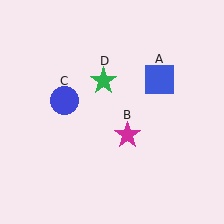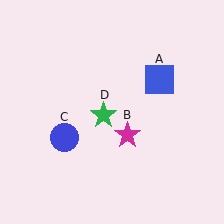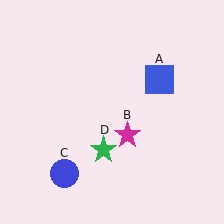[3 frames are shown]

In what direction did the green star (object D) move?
The green star (object D) moved down.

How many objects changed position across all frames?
2 objects changed position: blue circle (object C), green star (object D).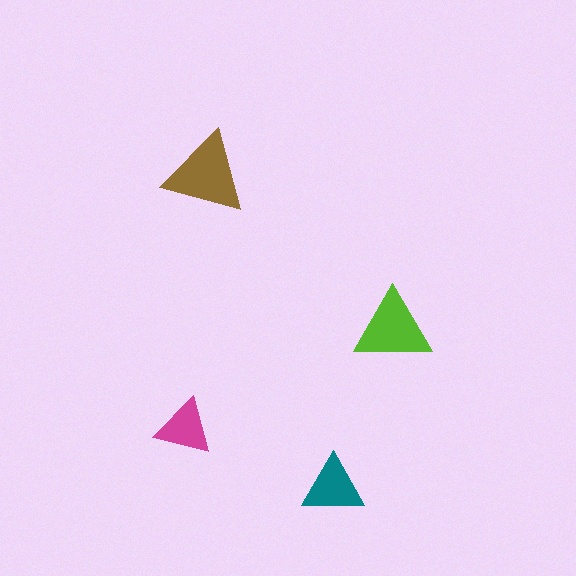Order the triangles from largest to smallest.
the brown one, the lime one, the teal one, the magenta one.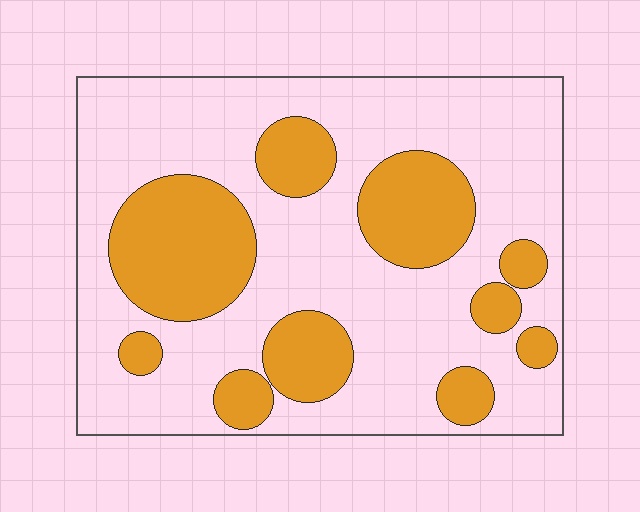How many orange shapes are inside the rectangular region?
10.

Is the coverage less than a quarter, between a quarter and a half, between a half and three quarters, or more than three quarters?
Between a quarter and a half.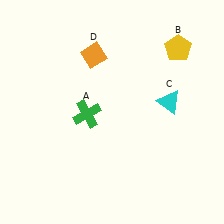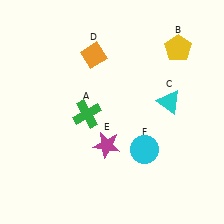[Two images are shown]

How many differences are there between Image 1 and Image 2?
There are 2 differences between the two images.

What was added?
A magenta star (E), a cyan circle (F) were added in Image 2.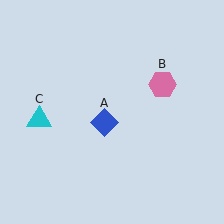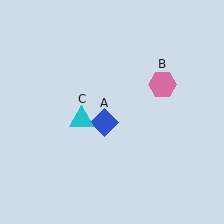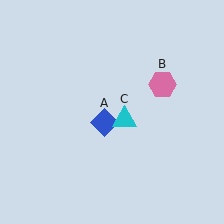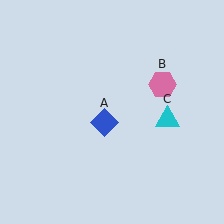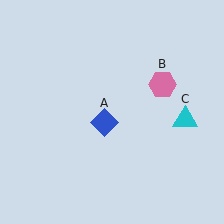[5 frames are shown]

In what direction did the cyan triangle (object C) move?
The cyan triangle (object C) moved right.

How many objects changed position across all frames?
1 object changed position: cyan triangle (object C).